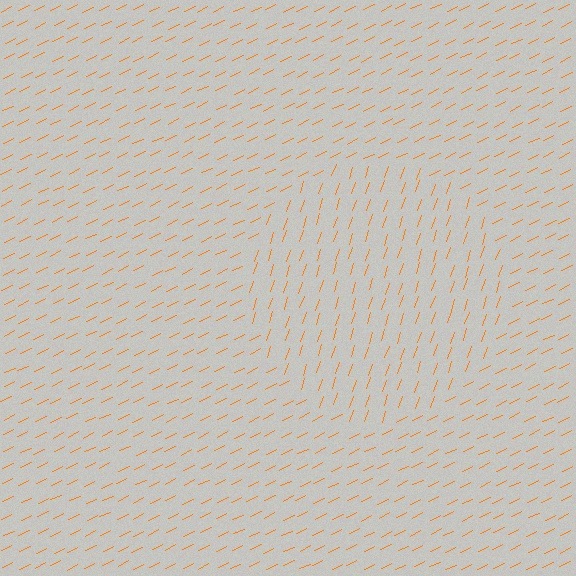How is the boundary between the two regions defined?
The boundary is defined purely by a change in line orientation (approximately 45 degrees difference). All lines are the same color and thickness.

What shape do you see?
I see a circle.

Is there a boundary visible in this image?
Yes, there is a texture boundary formed by a change in line orientation.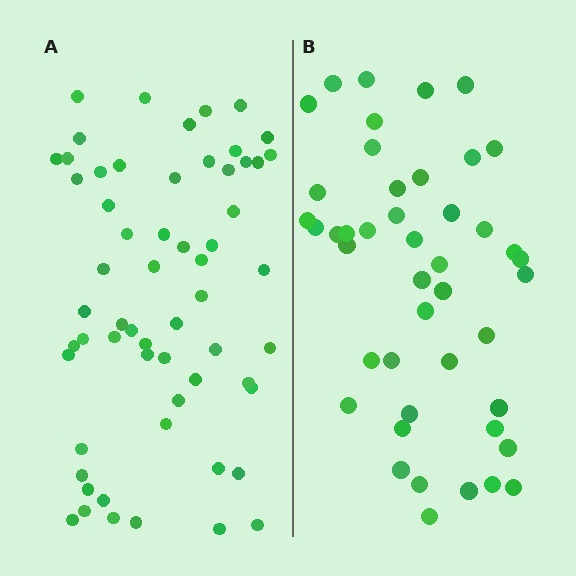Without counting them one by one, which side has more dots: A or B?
Region A (the left region) has more dots.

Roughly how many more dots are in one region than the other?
Region A has approximately 15 more dots than region B.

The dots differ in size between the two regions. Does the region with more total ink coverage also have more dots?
No. Region B has more total ink coverage because its dots are larger, but region A actually contains more individual dots. Total area can be misleading — the number of items is what matters here.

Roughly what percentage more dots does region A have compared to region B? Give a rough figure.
About 35% more.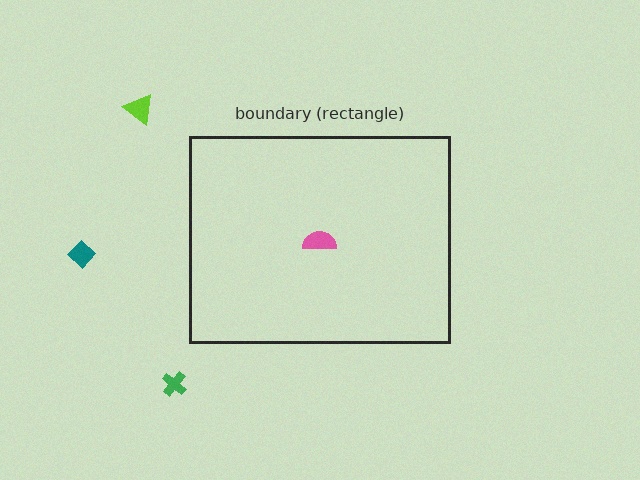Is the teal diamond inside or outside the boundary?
Outside.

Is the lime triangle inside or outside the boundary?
Outside.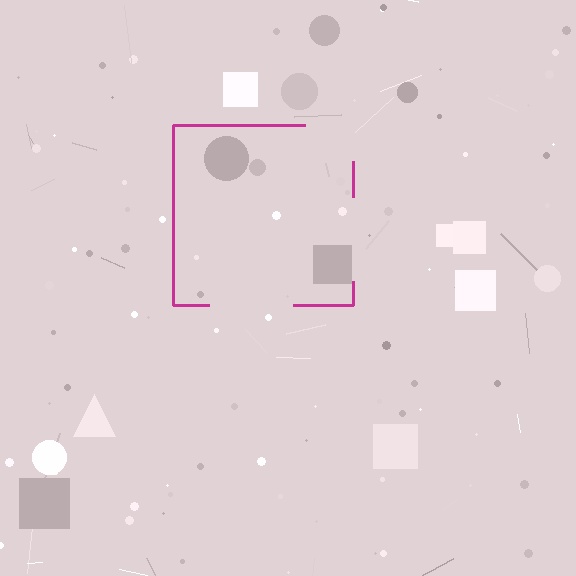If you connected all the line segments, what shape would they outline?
They would outline a square.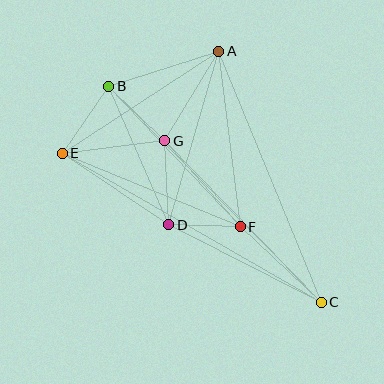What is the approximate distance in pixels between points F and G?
The distance between F and G is approximately 115 pixels.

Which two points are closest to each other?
Points D and F are closest to each other.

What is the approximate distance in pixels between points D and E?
The distance between D and E is approximately 128 pixels.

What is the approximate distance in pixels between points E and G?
The distance between E and G is approximately 103 pixels.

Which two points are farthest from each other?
Points B and C are farthest from each other.